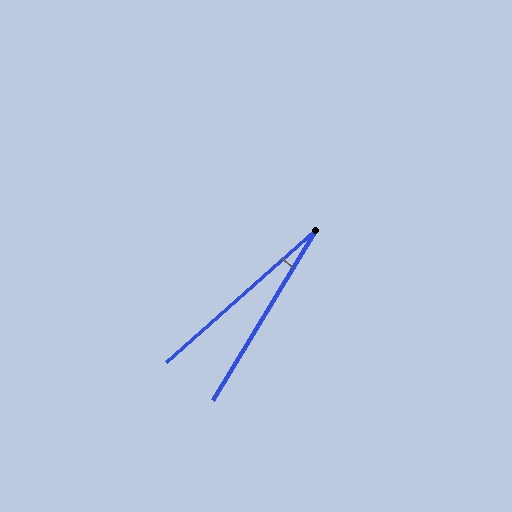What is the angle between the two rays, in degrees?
Approximately 17 degrees.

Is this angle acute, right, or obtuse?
It is acute.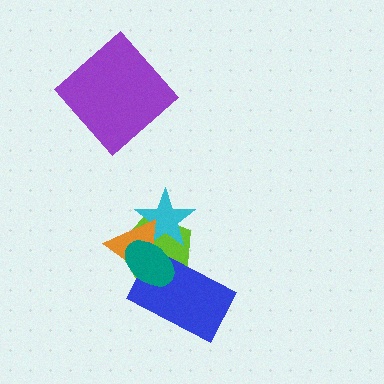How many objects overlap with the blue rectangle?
3 objects overlap with the blue rectangle.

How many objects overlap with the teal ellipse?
4 objects overlap with the teal ellipse.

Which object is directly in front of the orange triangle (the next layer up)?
The blue rectangle is directly in front of the orange triangle.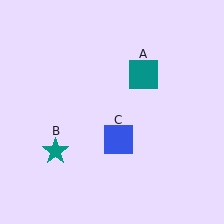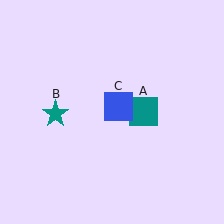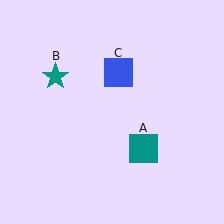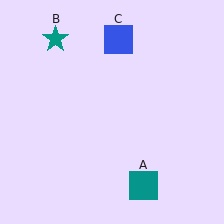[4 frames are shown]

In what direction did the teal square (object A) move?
The teal square (object A) moved down.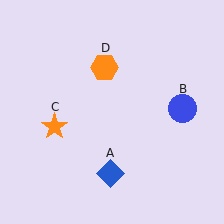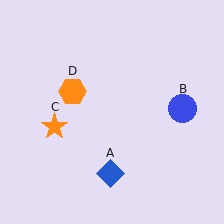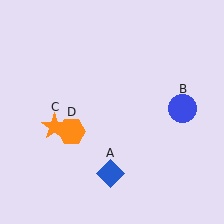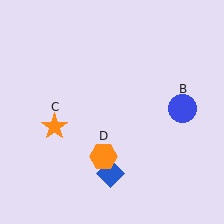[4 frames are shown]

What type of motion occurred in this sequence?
The orange hexagon (object D) rotated counterclockwise around the center of the scene.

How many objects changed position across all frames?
1 object changed position: orange hexagon (object D).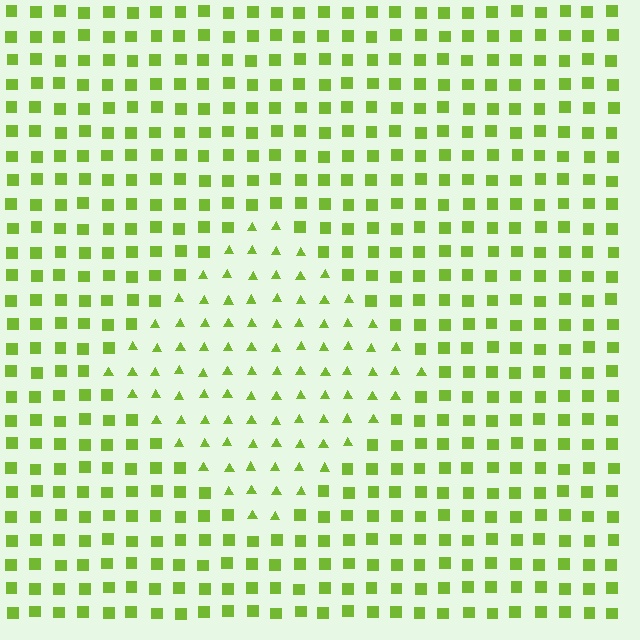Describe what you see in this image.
The image is filled with small lime elements arranged in a uniform grid. A diamond-shaped region contains triangles, while the surrounding area contains squares. The boundary is defined purely by the change in element shape.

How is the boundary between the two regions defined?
The boundary is defined by a change in element shape: triangles inside vs. squares outside. All elements share the same color and spacing.